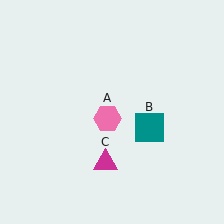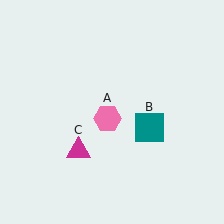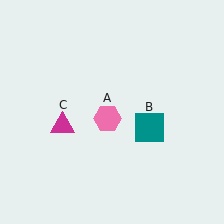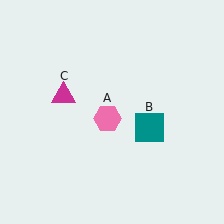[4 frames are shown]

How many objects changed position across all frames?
1 object changed position: magenta triangle (object C).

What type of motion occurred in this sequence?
The magenta triangle (object C) rotated clockwise around the center of the scene.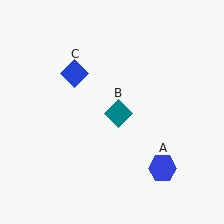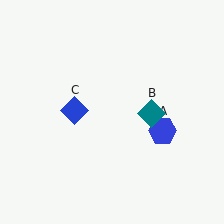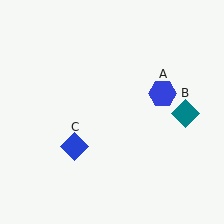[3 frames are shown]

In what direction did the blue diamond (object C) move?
The blue diamond (object C) moved down.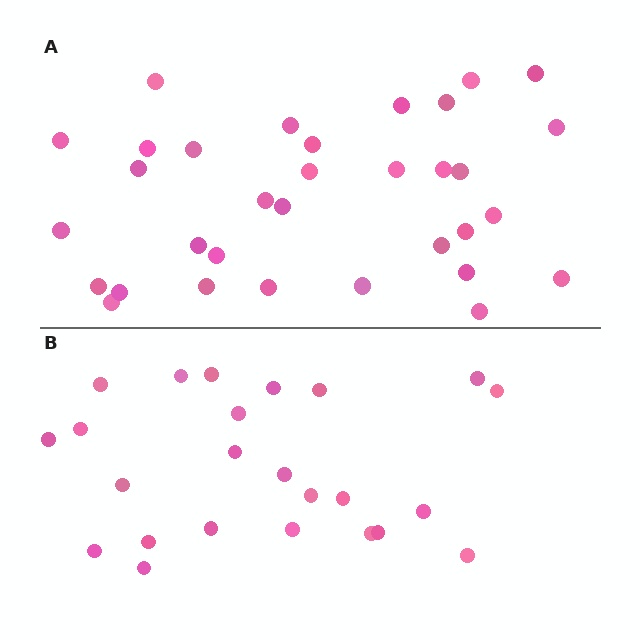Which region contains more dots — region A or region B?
Region A (the top region) has more dots.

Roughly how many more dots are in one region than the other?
Region A has roughly 8 or so more dots than region B.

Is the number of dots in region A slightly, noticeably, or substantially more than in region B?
Region A has noticeably more, but not dramatically so. The ratio is roughly 1.4 to 1.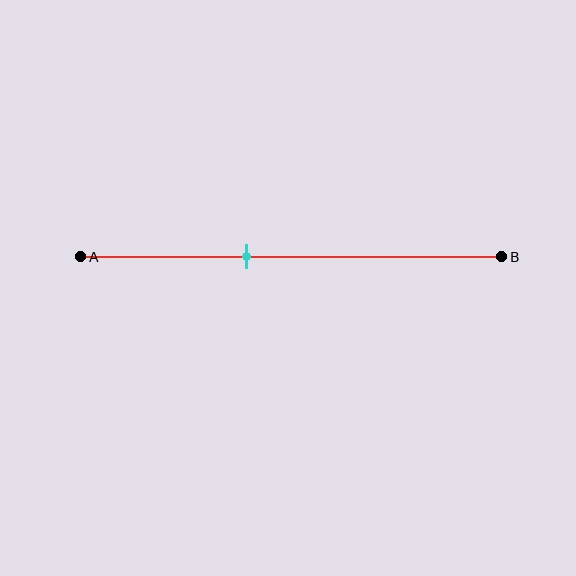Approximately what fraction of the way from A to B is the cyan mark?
The cyan mark is approximately 40% of the way from A to B.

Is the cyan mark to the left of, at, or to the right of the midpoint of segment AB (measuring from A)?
The cyan mark is to the left of the midpoint of segment AB.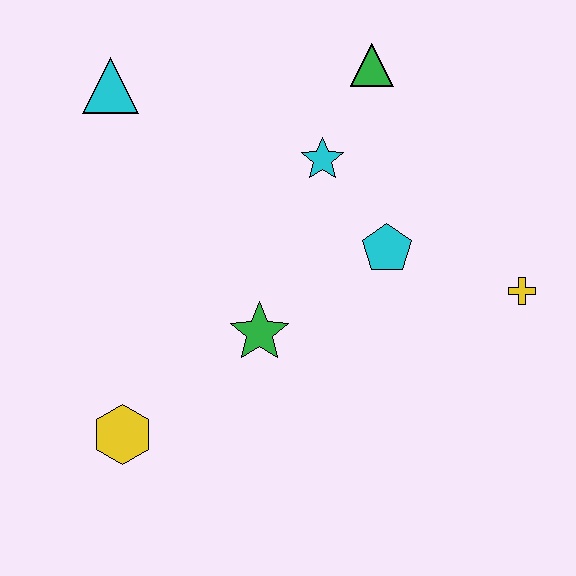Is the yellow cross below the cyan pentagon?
Yes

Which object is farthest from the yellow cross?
The cyan triangle is farthest from the yellow cross.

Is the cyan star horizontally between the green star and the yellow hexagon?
No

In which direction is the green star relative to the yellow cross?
The green star is to the left of the yellow cross.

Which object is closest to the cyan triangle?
The cyan star is closest to the cyan triangle.